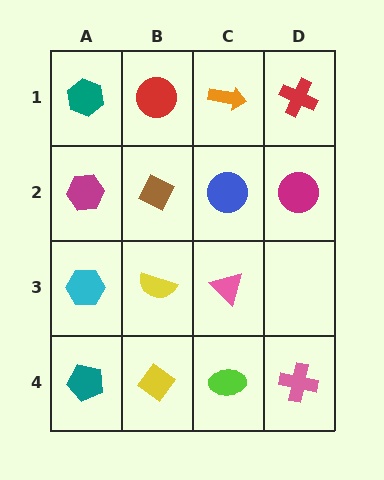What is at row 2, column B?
A brown diamond.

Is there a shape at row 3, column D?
No, that cell is empty.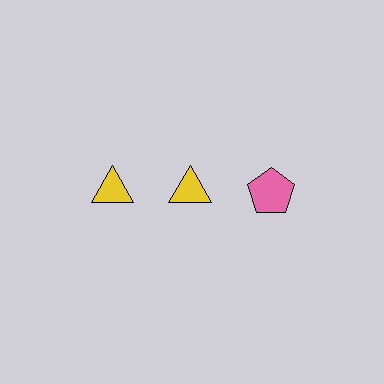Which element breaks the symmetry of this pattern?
The pink pentagon in the top row, center column breaks the symmetry. All other shapes are yellow triangles.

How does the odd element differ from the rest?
It differs in both color (pink instead of yellow) and shape (pentagon instead of triangle).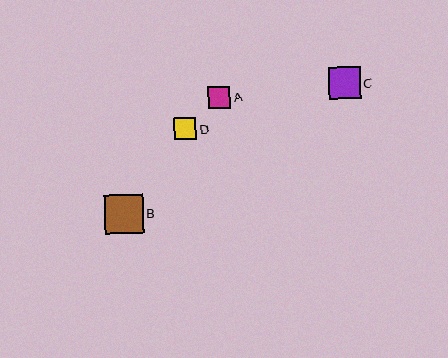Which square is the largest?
Square B is the largest with a size of approximately 39 pixels.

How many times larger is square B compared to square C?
Square B is approximately 1.2 times the size of square C.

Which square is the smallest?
Square D is the smallest with a size of approximately 22 pixels.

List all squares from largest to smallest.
From largest to smallest: B, C, A, D.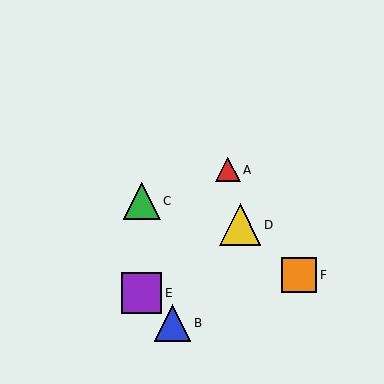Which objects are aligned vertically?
Objects C, E are aligned vertically.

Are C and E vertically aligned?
Yes, both are at x≈142.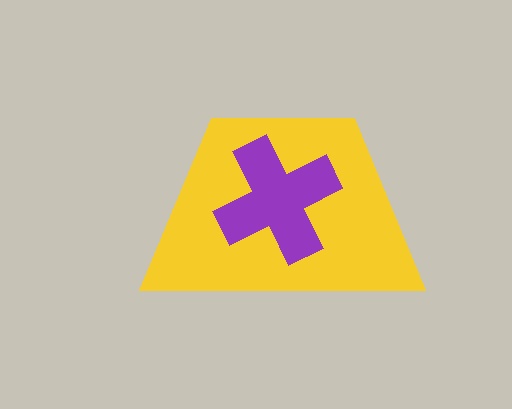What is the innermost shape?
The purple cross.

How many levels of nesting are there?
2.